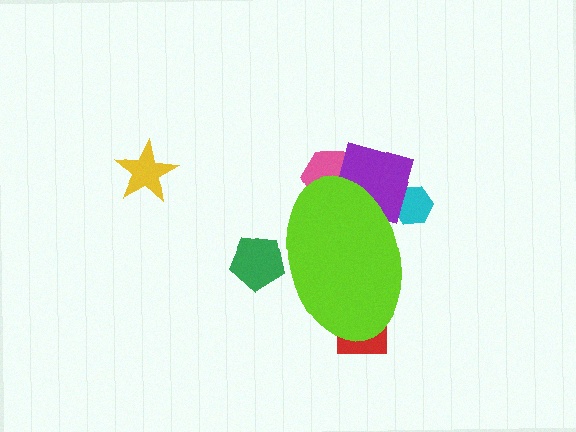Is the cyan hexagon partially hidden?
Yes, the cyan hexagon is partially hidden behind the lime ellipse.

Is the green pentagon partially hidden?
Yes, the green pentagon is partially hidden behind the lime ellipse.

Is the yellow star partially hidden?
No, the yellow star is fully visible.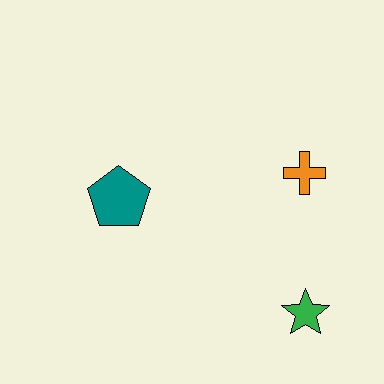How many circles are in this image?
There are no circles.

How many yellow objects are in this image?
There are no yellow objects.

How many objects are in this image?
There are 3 objects.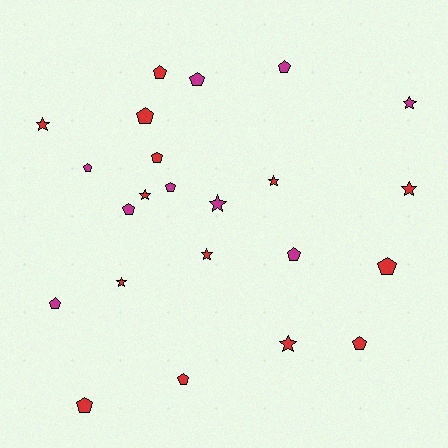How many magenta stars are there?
There are 2 magenta stars.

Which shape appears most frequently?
Pentagon, with 14 objects.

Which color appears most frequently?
Red, with 14 objects.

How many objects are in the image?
There are 23 objects.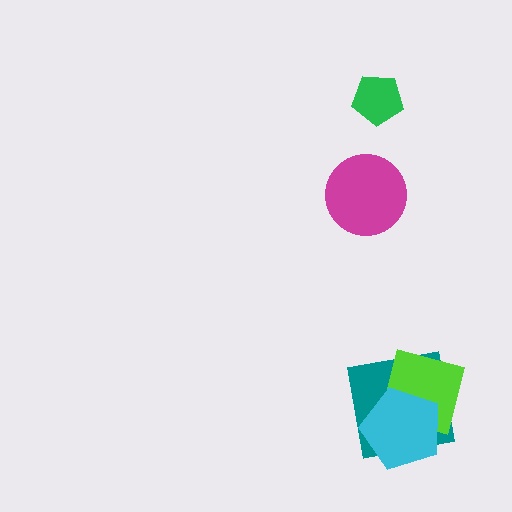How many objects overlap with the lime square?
2 objects overlap with the lime square.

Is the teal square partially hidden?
Yes, it is partially covered by another shape.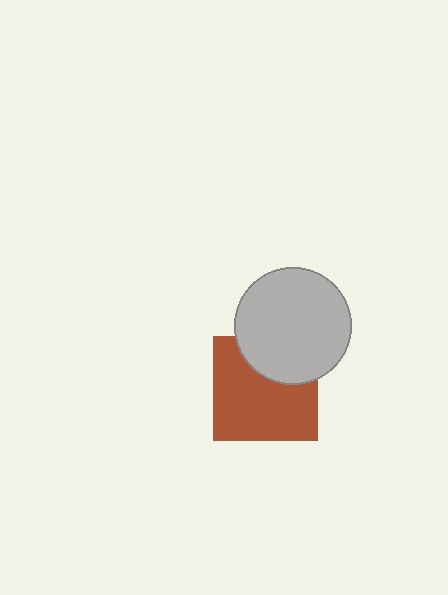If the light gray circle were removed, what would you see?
You would see the complete brown square.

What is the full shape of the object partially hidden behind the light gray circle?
The partially hidden object is a brown square.